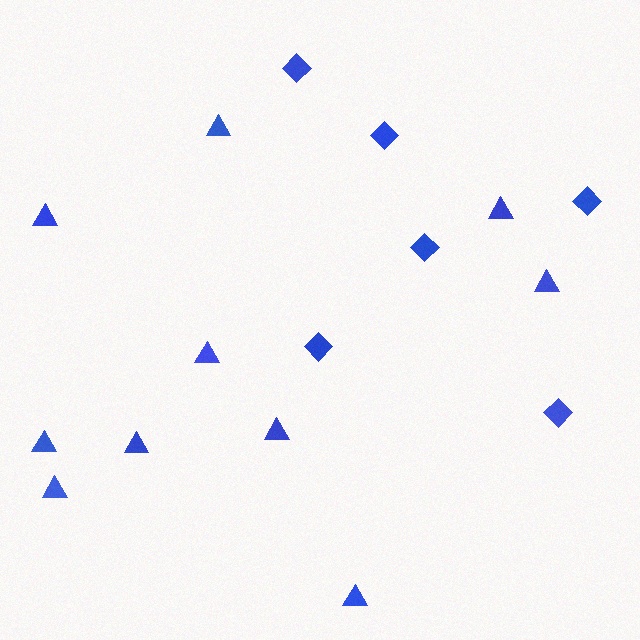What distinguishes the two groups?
There are 2 groups: one group of diamonds (6) and one group of triangles (10).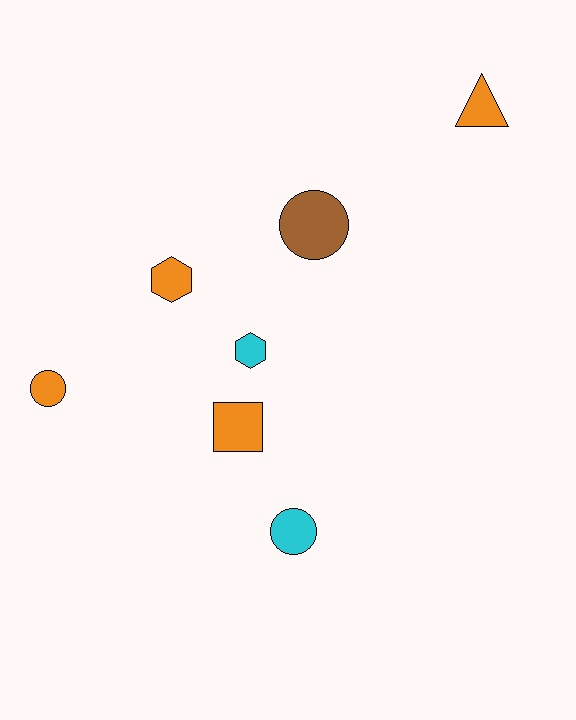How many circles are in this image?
There are 3 circles.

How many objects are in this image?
There are 7 objects.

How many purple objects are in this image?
There are no purple objects.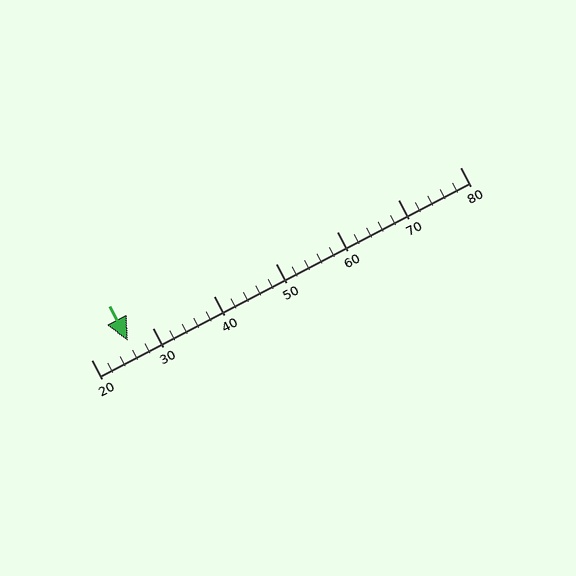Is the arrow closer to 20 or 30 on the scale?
The arrow is closer to 30.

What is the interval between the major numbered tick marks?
The major tick marks are spaced 10 units apart.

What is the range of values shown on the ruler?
The ruler shows values from 20 to 80.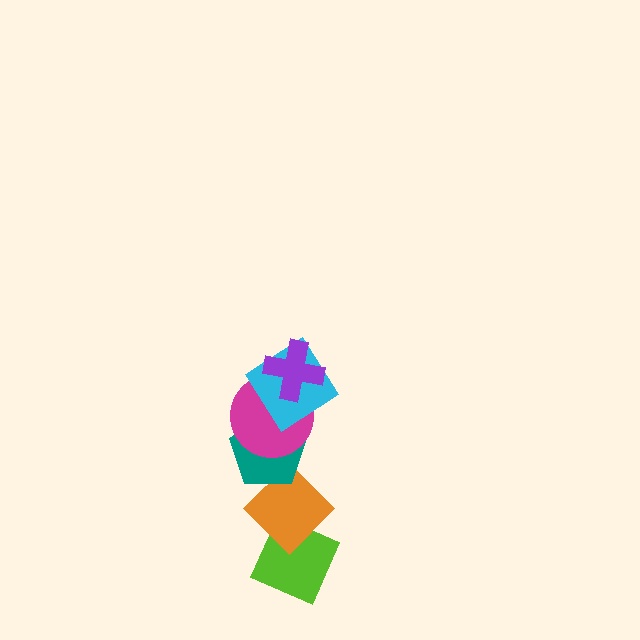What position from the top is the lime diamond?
The lime diamond is 6th from the top.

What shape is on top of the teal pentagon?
The magenta circle is on top of the teal pentagon.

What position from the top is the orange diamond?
The orange diamond is 5th from the top.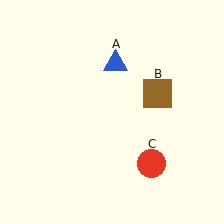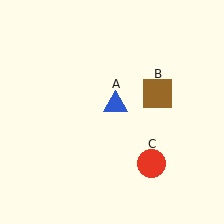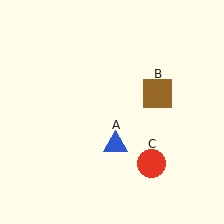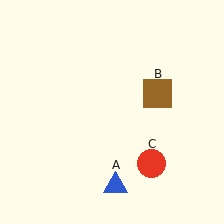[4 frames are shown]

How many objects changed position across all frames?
1 object changed position: blue triangle (object A).